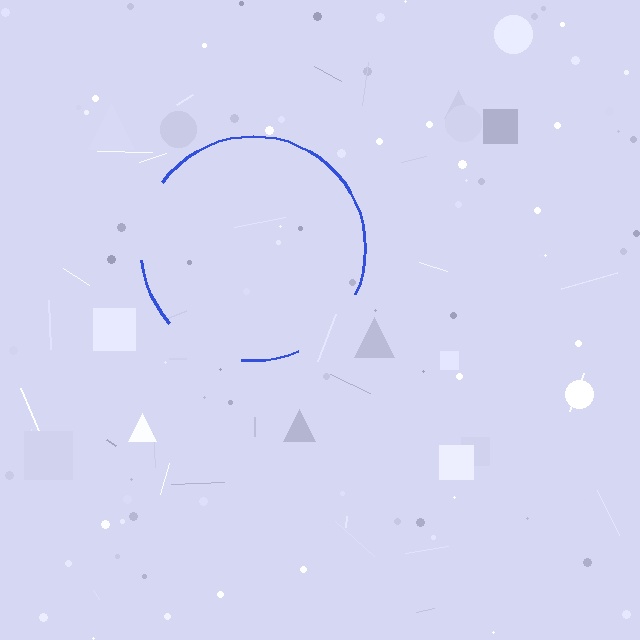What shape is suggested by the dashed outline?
The dashed outline suggests a circle.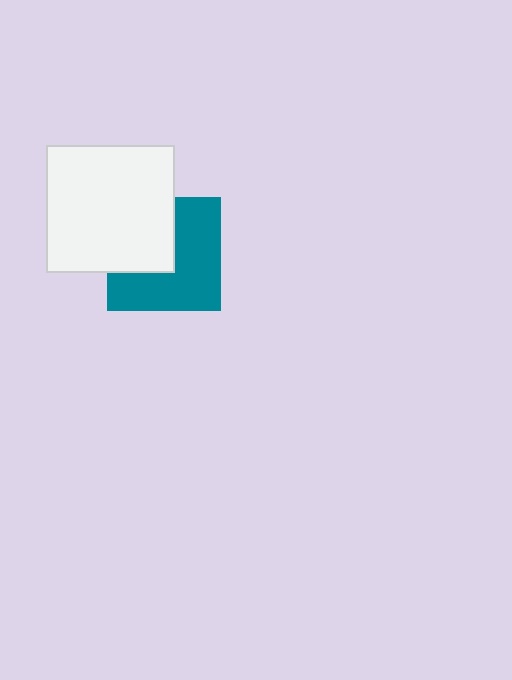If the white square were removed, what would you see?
You would see the complete teal square.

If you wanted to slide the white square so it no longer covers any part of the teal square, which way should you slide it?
Slide it toward the upper-left — that is the most direct way to separate the two shapes.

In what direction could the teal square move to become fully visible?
The teal square could move toward the lower-right. That would shift it out from behind the white square entirely.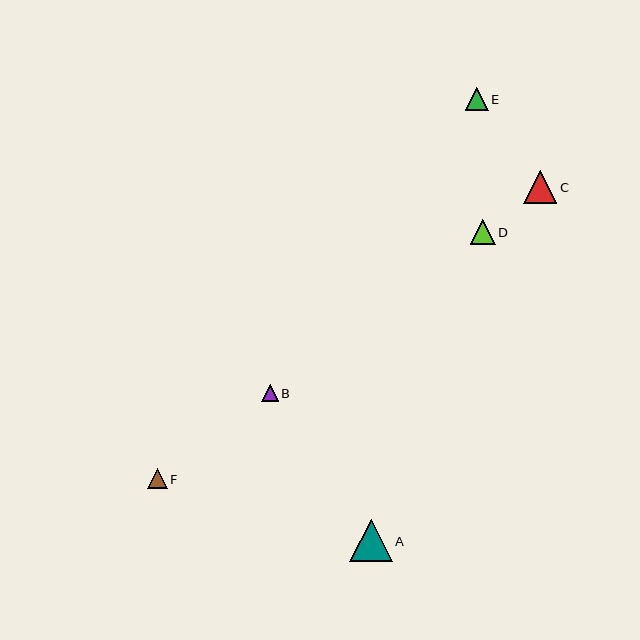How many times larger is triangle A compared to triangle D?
Triangle A is approximately 1.7 times the size of triangle D.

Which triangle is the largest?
Triangle A is the largest with a size of approximately 42 pixels.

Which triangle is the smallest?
Triangle B is the smallest with a size of approximately 17 pixels.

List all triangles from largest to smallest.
From largest to smallest: A, C, D, E, F, B.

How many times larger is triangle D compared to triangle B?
Triangle D is approximately 1.5 times the size of triangle B.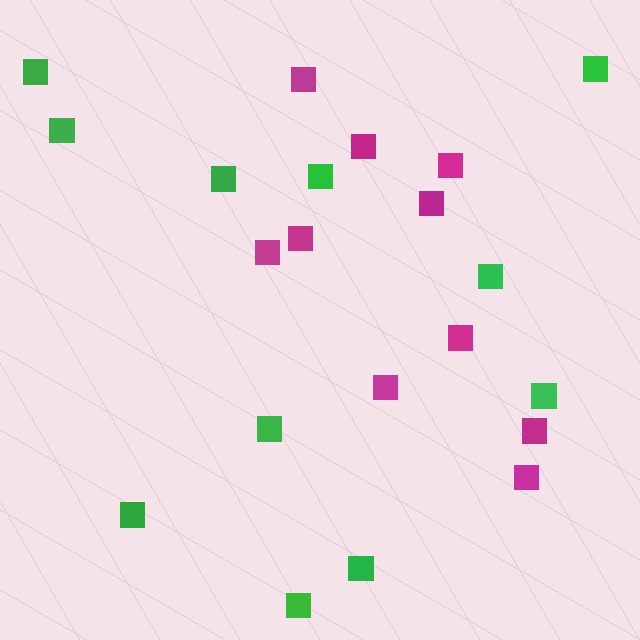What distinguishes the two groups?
There are 2 groups: one group of green squares (11) and one group of magenta squares (10).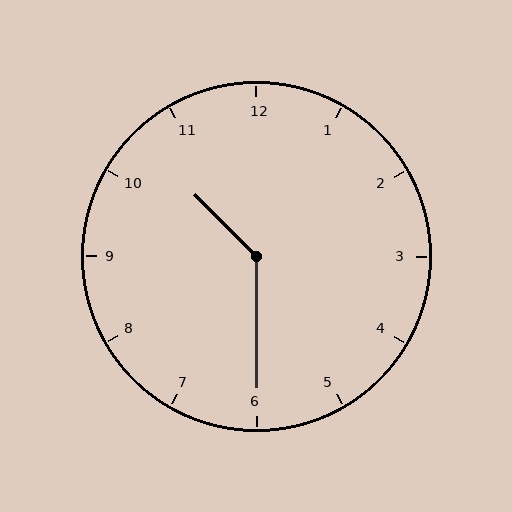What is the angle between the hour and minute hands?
Approximately 135 degrees.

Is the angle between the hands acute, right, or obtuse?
It is obtuse.